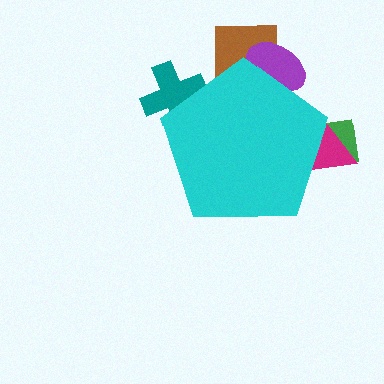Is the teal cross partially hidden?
Yes, the teal cross is partially hidden behind the cyan pentagon.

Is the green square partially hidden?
Yes, the green square is partially hidden behind the cyan pentagon.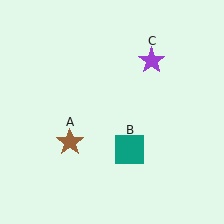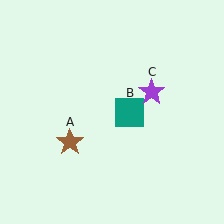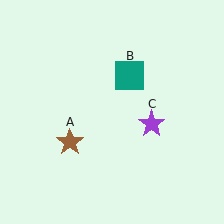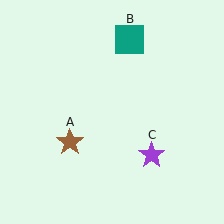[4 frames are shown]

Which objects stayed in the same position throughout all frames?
Brown star (object A) remained stationary.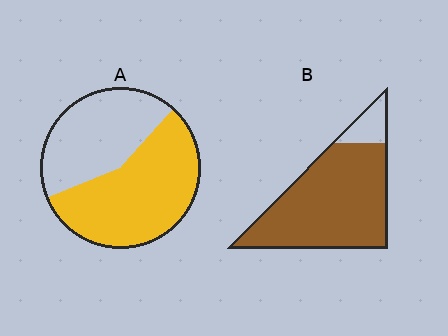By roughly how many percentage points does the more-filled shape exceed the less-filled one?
By roughly 30 percentage points (B over A).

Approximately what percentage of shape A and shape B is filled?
A is approximately 55% and B is approximately 90%.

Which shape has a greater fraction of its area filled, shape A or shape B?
Shape B.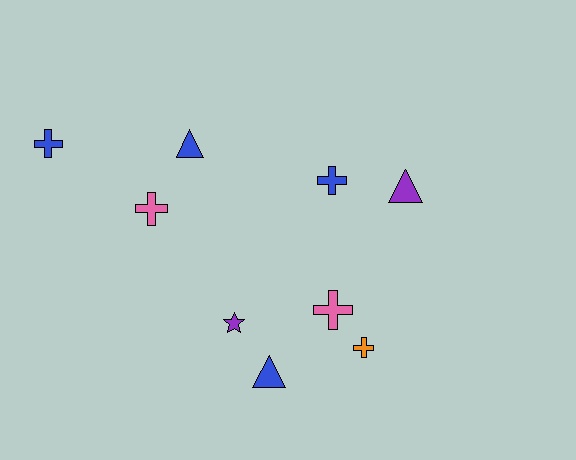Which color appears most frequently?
Blue, with 4 objects.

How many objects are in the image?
There are 9 objects.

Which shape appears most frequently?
Cross, with 5 objects.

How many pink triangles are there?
There are no pink triangles.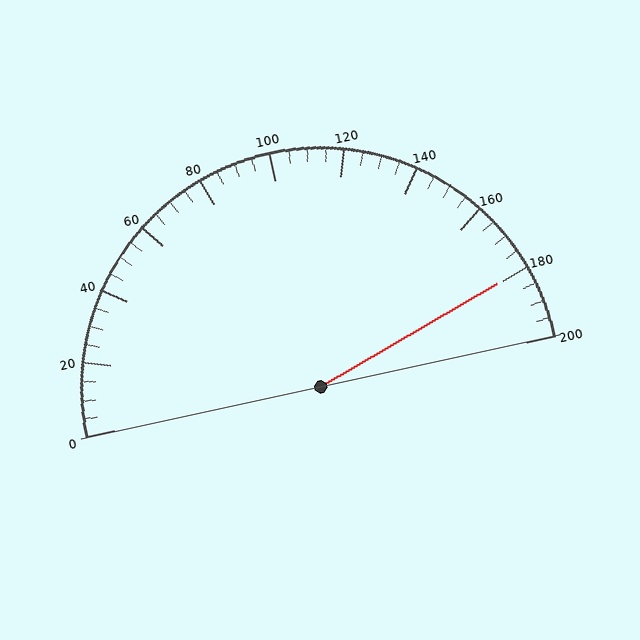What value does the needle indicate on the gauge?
The needle indicates approximately 180.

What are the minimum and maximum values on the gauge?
The gauge ranges from 0 to 200.